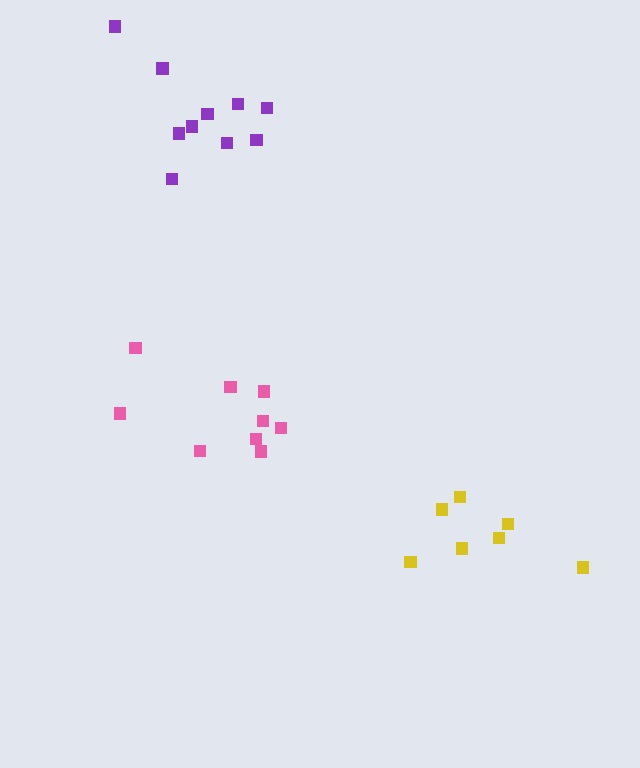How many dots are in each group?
Group 1: 9 dots, Group 2: 10 dots, Group 3: 7 dots (26 total).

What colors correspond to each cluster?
The clusters are colored: pink, purple, yellow.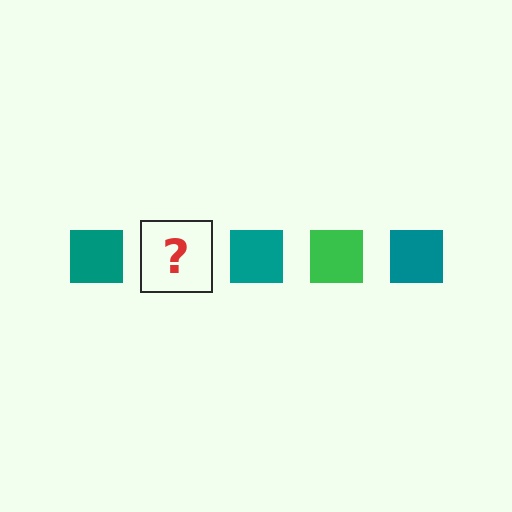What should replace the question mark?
The question mark should be replaced with a green square.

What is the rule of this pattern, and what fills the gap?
The rule is that the pattern cycles through teal, green squares. The gap should be filled with a green square.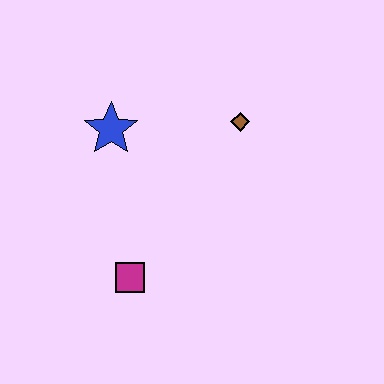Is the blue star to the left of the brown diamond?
Yes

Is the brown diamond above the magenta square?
Yes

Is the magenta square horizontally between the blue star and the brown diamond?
Yes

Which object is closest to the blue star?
The brown diamond is closest to the blue star.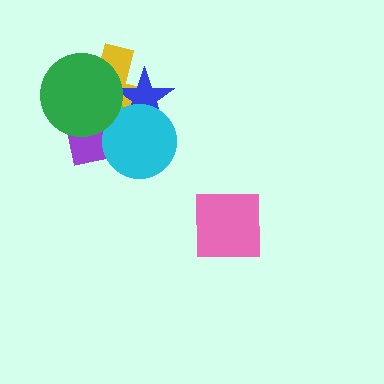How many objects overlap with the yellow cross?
5 objects overlap with the yellow cross.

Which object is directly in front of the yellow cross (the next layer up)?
The blue star is directly in front of the yellow cross.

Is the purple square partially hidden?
Yes, it is partially covered by another shape.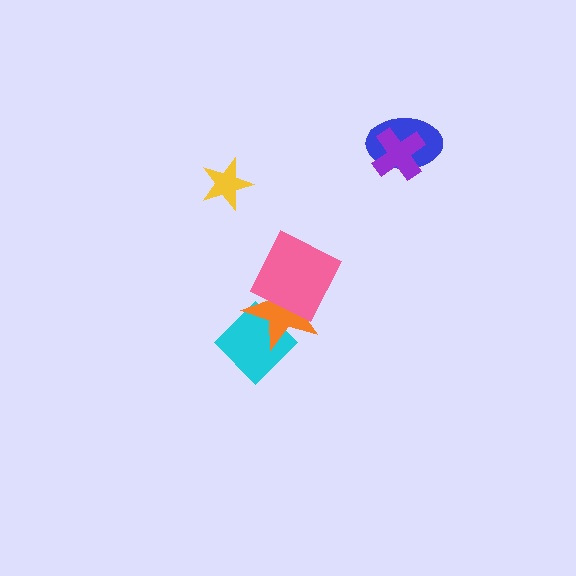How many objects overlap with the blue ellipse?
1 object overlaps with the blue ellipse.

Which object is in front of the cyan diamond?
The orange star is in front of the cyan diamond.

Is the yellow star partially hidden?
No, no other shape covers it.